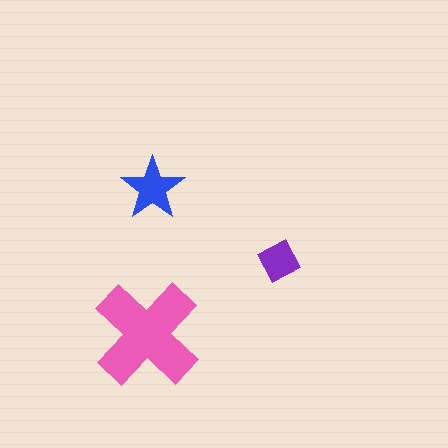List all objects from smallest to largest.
The purple diamond, the blue star, the pink cross.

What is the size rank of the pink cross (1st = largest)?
1st.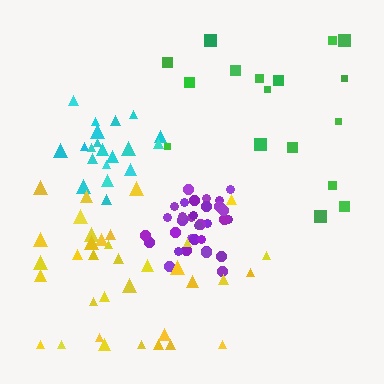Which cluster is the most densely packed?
Purple.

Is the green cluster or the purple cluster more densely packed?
Purple.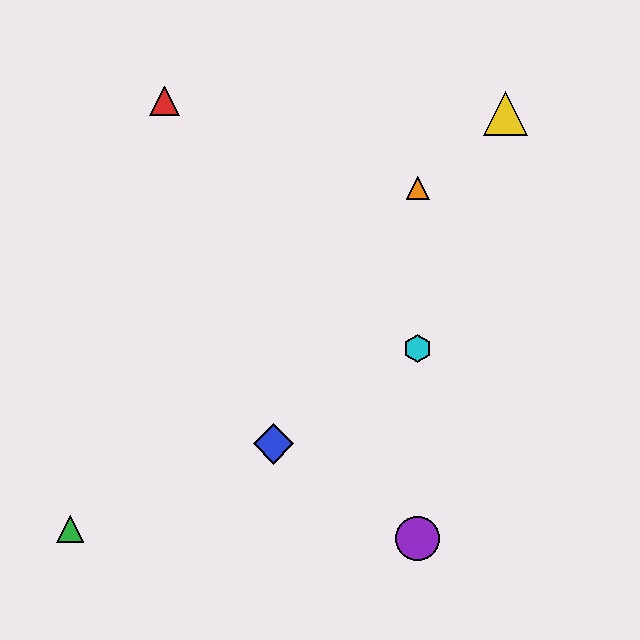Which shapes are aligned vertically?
The purple circle, the orange triangle, the cyan hexagon are aligned vertically.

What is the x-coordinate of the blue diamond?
The blue diamond is at x≈274.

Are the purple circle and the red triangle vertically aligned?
No, the purple circle is at x≈418 and the red triangle is at x≈164.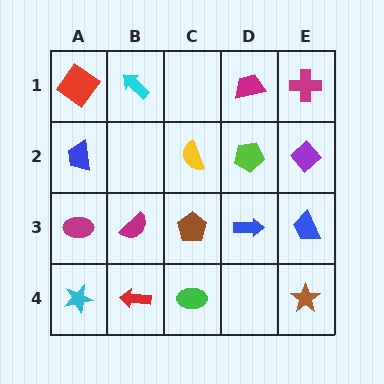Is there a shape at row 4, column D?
No, that cell is empty.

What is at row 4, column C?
A green ellipse.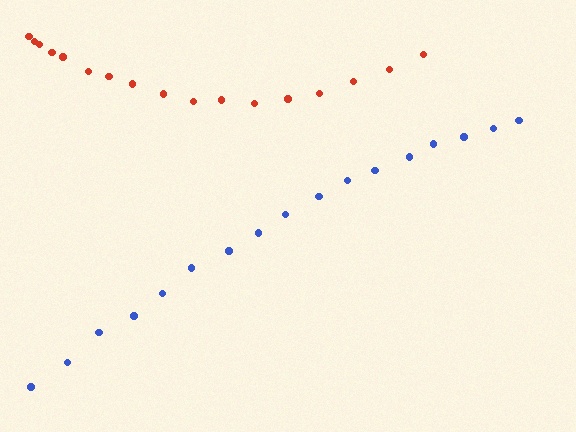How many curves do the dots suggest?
There are 2 distinct paths.